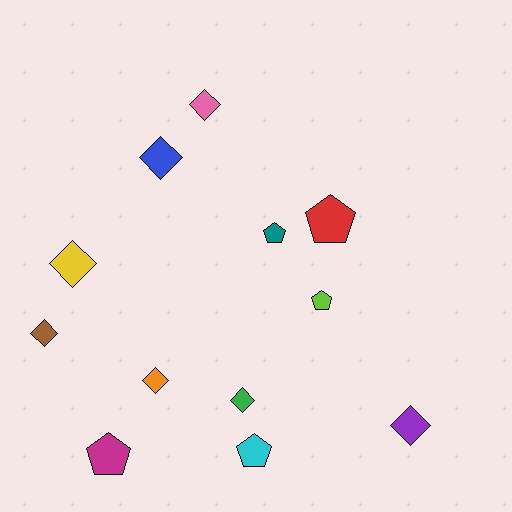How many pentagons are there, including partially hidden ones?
There are 5 pentagons.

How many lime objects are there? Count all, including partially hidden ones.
There is 1 lime object.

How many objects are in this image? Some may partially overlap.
There are 12 objects.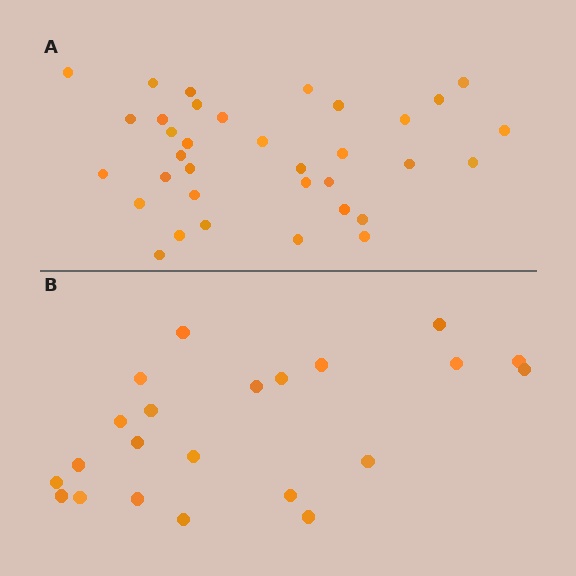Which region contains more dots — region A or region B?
Region A (the top region) has more dots.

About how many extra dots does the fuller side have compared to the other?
Region A has approximately 15 more dots than region B.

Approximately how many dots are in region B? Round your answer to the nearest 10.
About 20 dots. (The exact count is 22, which rounds to 20.)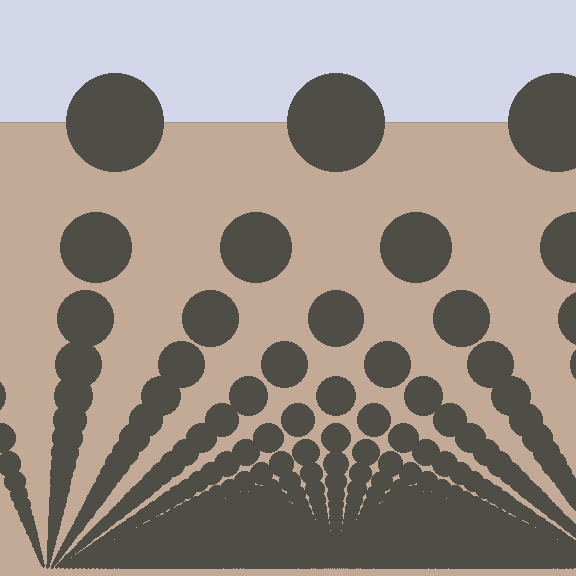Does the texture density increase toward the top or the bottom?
Density increases toward the bottom.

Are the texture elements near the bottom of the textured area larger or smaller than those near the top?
Smaller. The gradient is inverted — elements near the bottom are smaller and denser.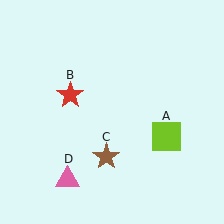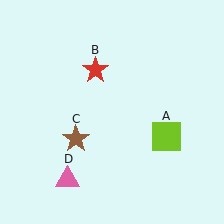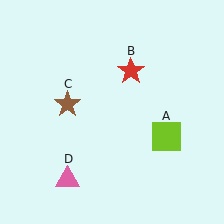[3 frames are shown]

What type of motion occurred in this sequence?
The red star (object B), brown star (object C) rotated clockwise around the center of the scene.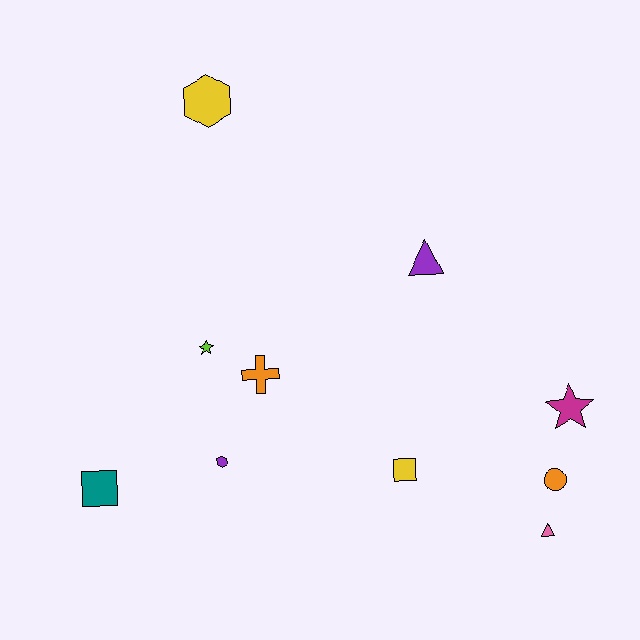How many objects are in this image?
There are 10 objects.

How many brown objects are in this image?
There are no brown objects.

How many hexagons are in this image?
There are 2 hexagons.